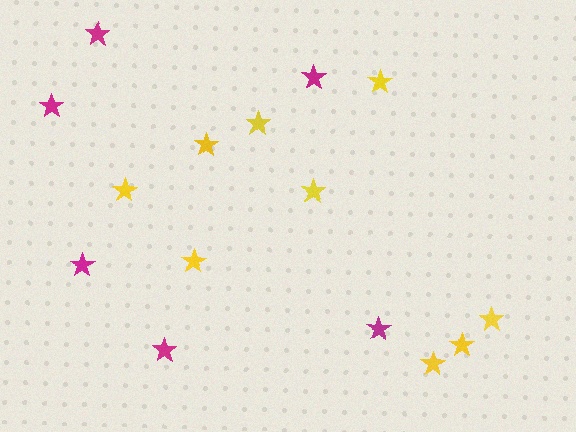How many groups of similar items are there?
There are 2 groups: one group of magenta stars (6) and one group of yellow stars (9).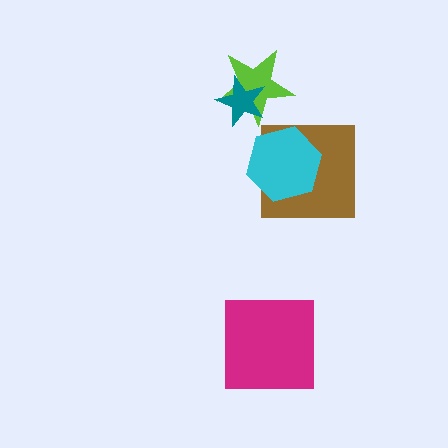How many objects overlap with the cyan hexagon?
1 object overlaps with the cyan hexagon.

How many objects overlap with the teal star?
1 object overlaps with the teal star.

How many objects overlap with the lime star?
1 object overlaps with the lime star.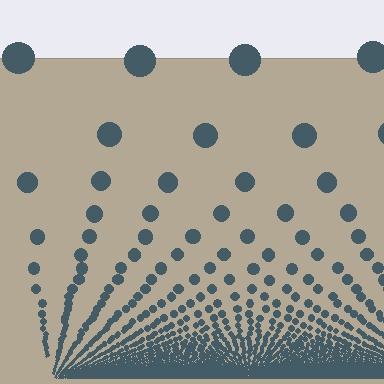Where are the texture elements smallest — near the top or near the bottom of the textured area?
Near the bottom.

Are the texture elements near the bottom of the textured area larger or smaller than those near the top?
Smaller. The gradient is inverted — elements near the bottom are smaller and denser.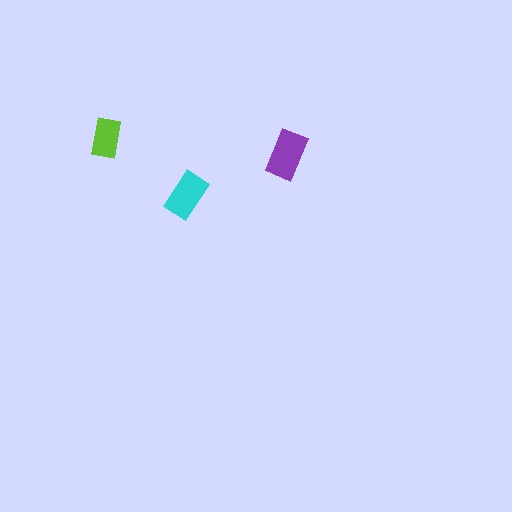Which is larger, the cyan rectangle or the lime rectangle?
The cyan one.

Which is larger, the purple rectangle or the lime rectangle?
The purple one.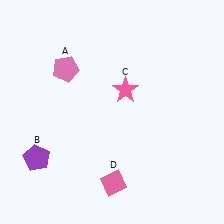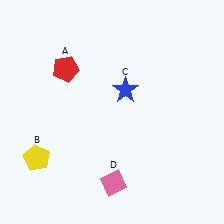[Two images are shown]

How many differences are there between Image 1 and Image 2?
There are 3 differences between the two images.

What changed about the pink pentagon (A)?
In Image 1, A is pink. In Image 2, it changed to red.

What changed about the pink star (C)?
In Image 1, C is pink. In Image 2, it changed to blue.